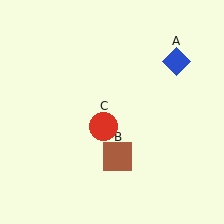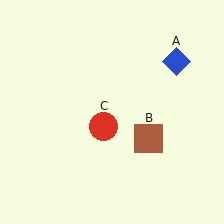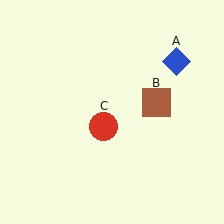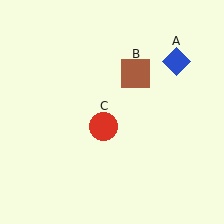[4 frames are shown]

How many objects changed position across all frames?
1 object changed position: brown square (object B).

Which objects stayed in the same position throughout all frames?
Blue diamond (object A) and red circle (object C) remained stationary.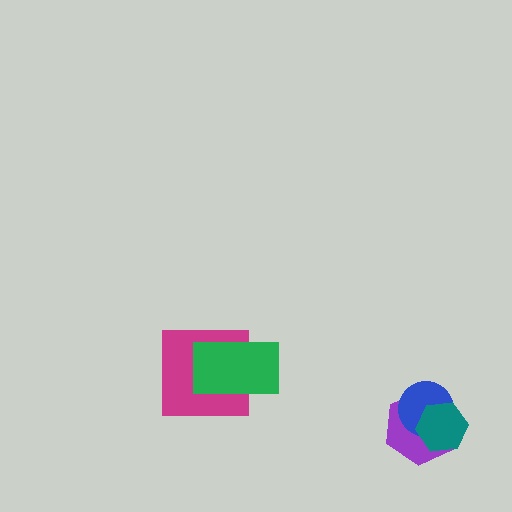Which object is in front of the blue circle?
The teal hexagon is in front of the blue circle.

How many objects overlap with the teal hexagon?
2 objects overlap with the teal hexagon.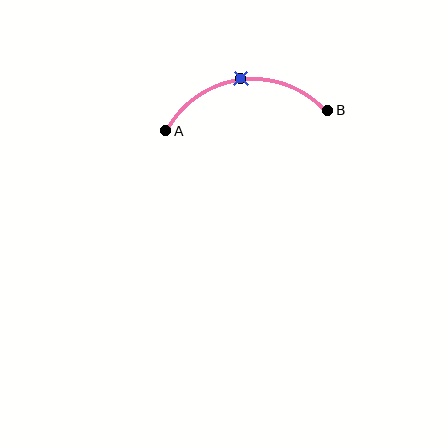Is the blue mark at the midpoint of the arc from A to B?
Yes. The blue mark lies on the arc at equal arc-length from both A and B — it is the arc midpoint.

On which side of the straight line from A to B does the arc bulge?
The arc bulges above the straight line connecting A and B.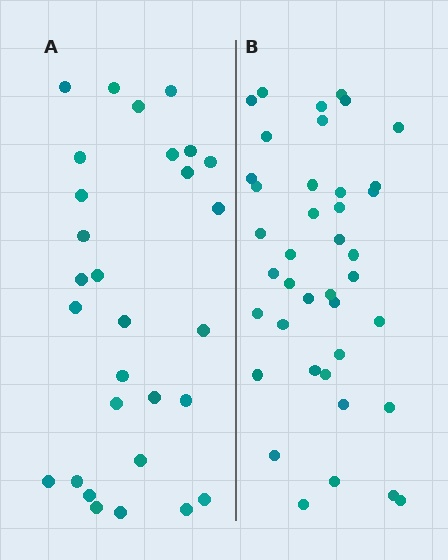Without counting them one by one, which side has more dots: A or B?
Region B (the right region) has more dots.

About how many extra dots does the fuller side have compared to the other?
Region B has roughly 12 or so more dots than region A.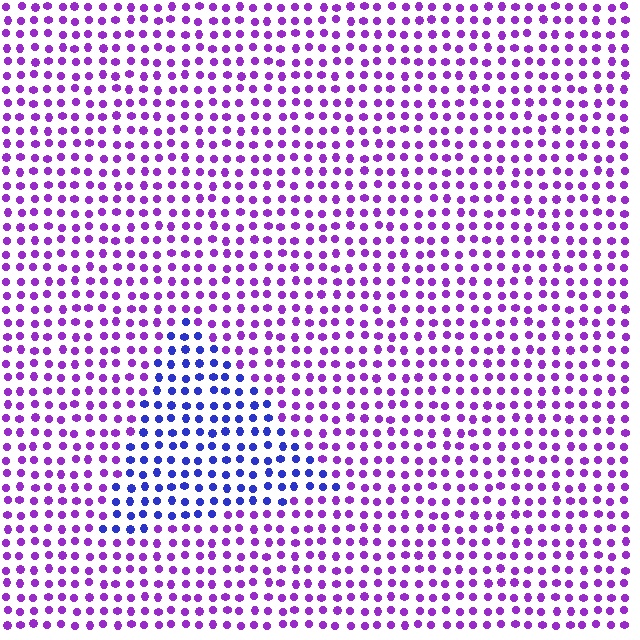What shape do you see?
I see a triangle.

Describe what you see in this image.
The image is filled with small purple elements in a uniform arrangement. A triangle-shaped region is visible where the elements are tinted to a slightly different hue, forming a subtle color boundary.